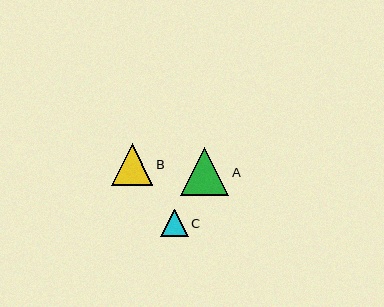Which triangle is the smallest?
Triangle C is the smallest with a size of approximately 27 pixels.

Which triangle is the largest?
Triangle A is the largest with a size of approximately 48 pixels.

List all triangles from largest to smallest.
From largest to smallest: A, B, C.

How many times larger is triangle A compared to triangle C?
Triangle A is approximately 1.8 times the size of triangle C.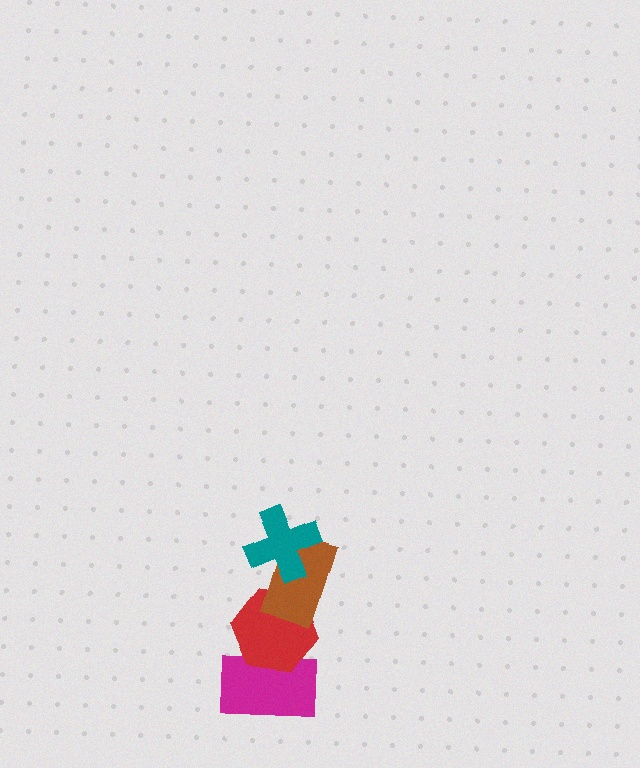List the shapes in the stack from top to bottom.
From top to bottom: the teal cross, the brown rectangle, the red hexagon, the magenta rectangle.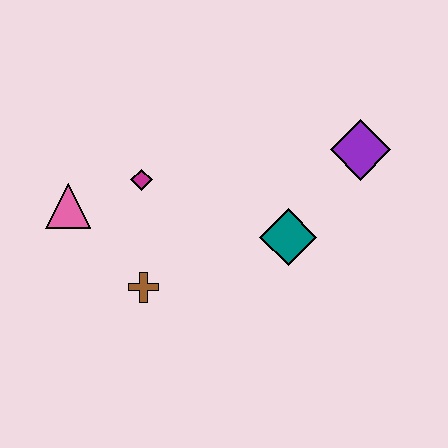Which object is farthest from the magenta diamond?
The purple diamond is farthest from the magenta diamond.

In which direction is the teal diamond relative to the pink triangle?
The teal diamond is to the right of the pink triangle.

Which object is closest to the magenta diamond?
The pink triangle is closest to the magenta diamond.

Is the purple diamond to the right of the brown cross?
Yes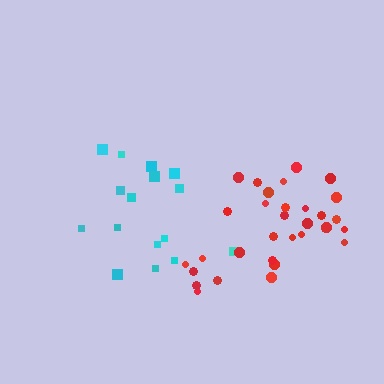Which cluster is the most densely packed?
Red.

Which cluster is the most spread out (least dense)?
Cyan.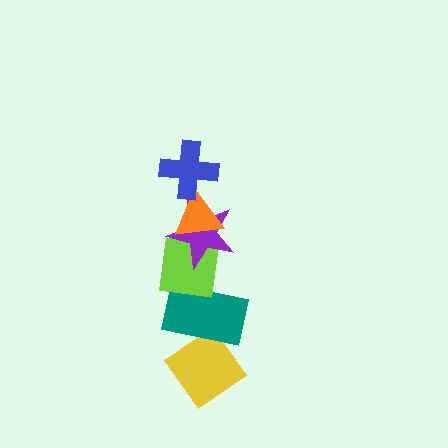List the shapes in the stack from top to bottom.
From top to bottom: the blue cross, the orange triangle, the purple star, the lime square, the teal rectangle, the yellow diamond.